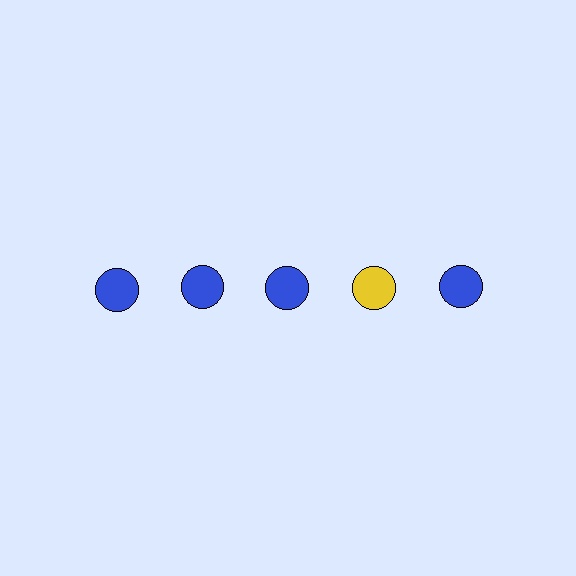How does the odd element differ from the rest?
It has a different color: yellow instead of blue.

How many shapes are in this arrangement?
There are 5 shapes arranged in a grid pattern.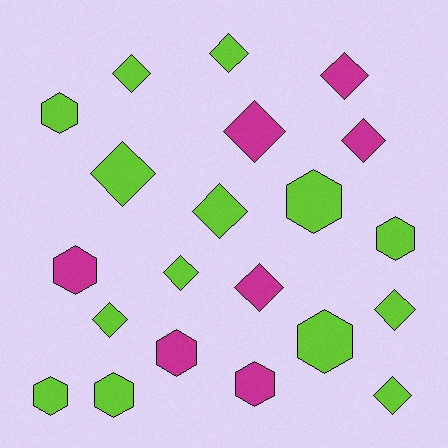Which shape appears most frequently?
Diamond, with 12 objects.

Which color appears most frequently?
Lime, with 14 objects.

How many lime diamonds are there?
There are 8 lime diamonds.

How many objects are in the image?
There are 21 objects.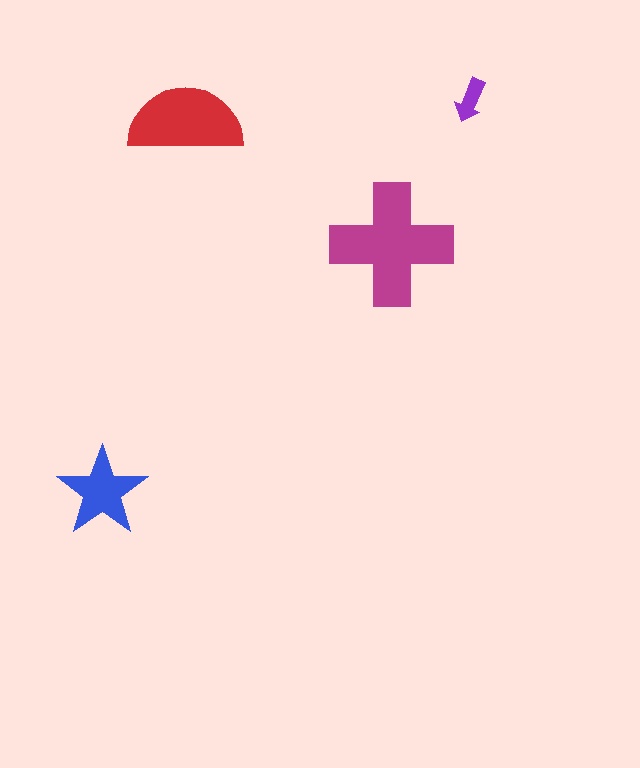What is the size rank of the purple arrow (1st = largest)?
4th.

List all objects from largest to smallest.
The magenta cross, the red semicircle, the blue star, the purple arrow.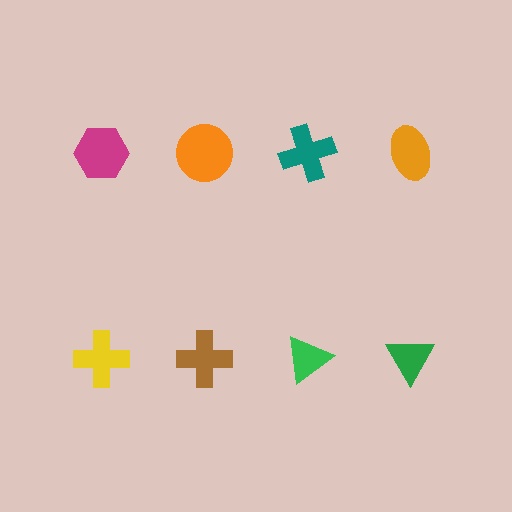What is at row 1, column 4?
An orange ellipse.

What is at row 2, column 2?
A brown cross.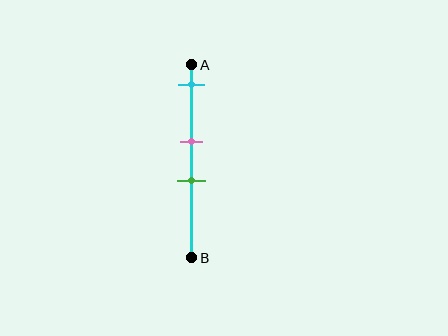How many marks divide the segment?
There are 3 marks dividing the segment.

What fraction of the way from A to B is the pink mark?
The pink mark is approximately 40% (0.4) of the way from A to B.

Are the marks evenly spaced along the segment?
No, the marks are not evenly spaced.